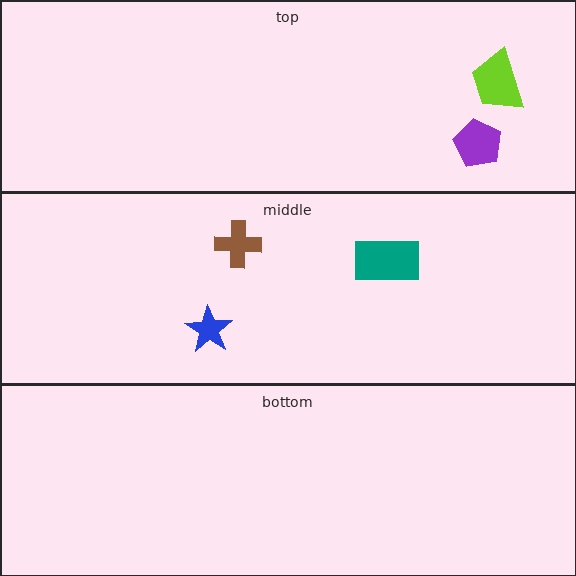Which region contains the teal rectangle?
The middle region.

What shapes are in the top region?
The lime trapezoid, the purple pentagon.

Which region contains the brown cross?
The middle region.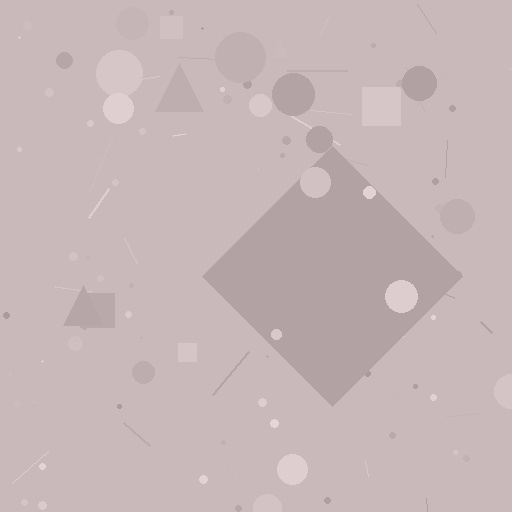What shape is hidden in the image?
A diamond is hidden in the image.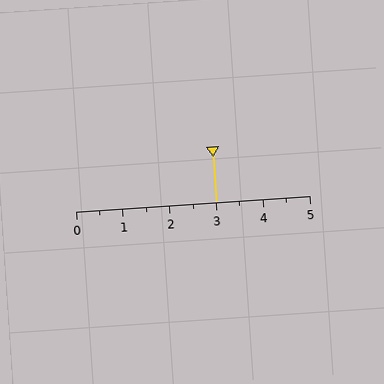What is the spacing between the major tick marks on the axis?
The major ticks are spaced 1 apart.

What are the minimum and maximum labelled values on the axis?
The axis runs from 0 to 5.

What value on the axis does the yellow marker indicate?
The marker indicates approximately 3.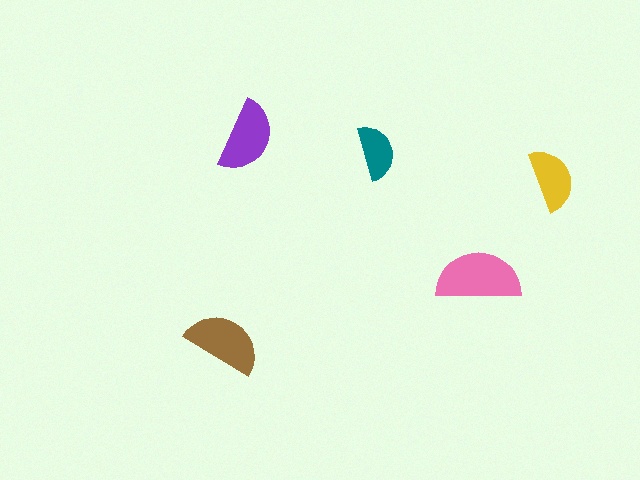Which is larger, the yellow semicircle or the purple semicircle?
The purple one.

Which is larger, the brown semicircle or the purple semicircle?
The brown one.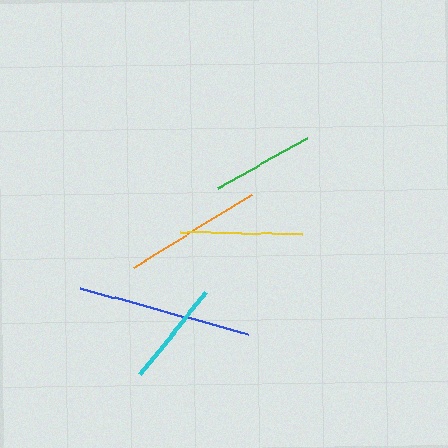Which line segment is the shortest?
The green line is the shortest at approximately 102 pixels.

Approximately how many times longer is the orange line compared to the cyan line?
The orange line is approximately 1.3 times the length of the cyan line.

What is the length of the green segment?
The green segment is approximately 102 pixels long.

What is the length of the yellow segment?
The yellow segment is approximately 121 pixels long.